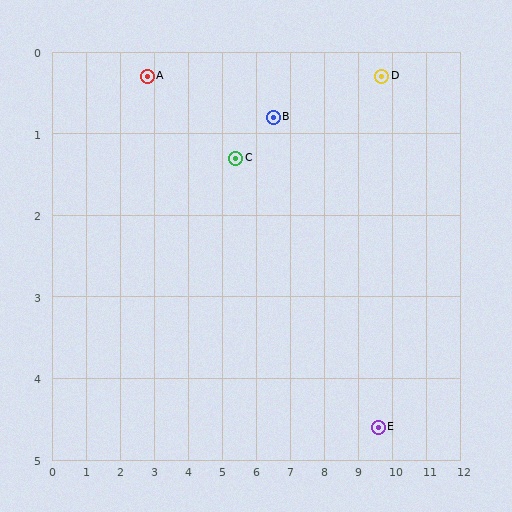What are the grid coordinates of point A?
Point A is at approximately (2.8, 0.3).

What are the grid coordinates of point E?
Point E is at approximately (9.6, 4.6).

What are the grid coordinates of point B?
Point B is at approximately (6.5, 0.8).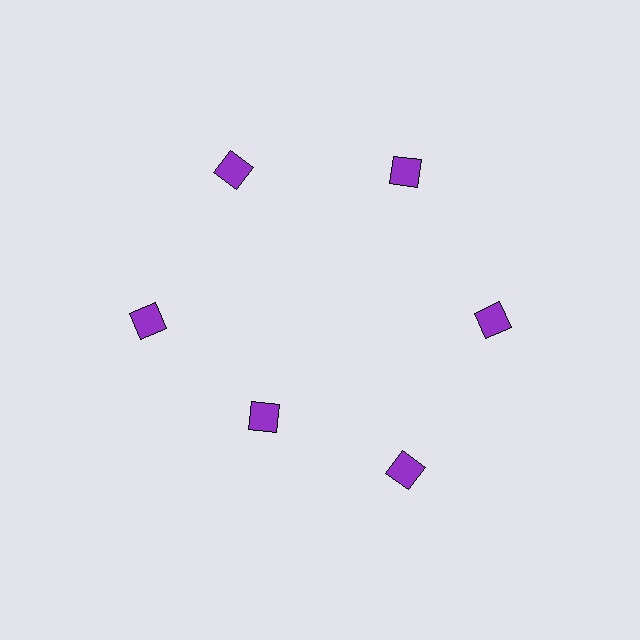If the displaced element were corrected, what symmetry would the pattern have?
It would have 6-fold rotational symmetry — the pattern would map onto itself every 60 degrees.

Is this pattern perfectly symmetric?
No. The 6 purple squares are arranged in a ring, but one element near the 7 o'clock position is pulled inward toward the center, breaking the 6-fold rotational symmetry.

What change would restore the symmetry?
The symmetry would be restored by moving it outward, back onto the ring so that all 6 squares sit at equal angles and equal distance from the center.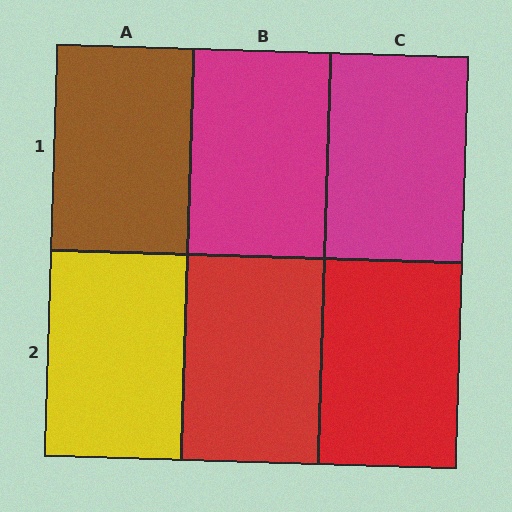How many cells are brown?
1 cell is brown.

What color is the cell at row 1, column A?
Brown.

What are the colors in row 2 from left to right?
Yellow, red, red.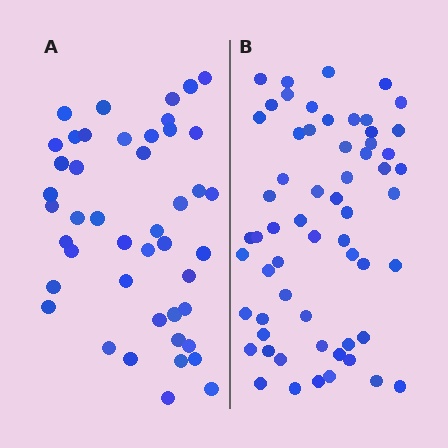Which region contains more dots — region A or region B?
Region B (the right region) has more dots.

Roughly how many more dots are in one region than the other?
Region B has approximately 15 more dots than region A.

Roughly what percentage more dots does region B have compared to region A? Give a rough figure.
About 35% more.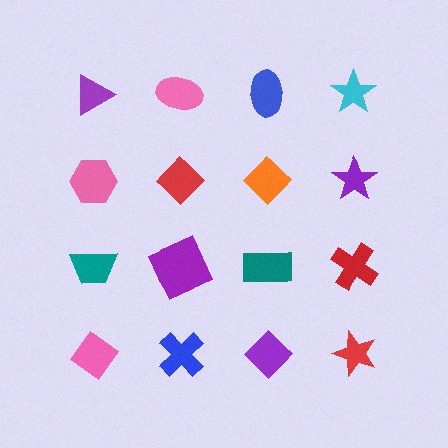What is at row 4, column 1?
A pink diamond.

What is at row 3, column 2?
A purple square.